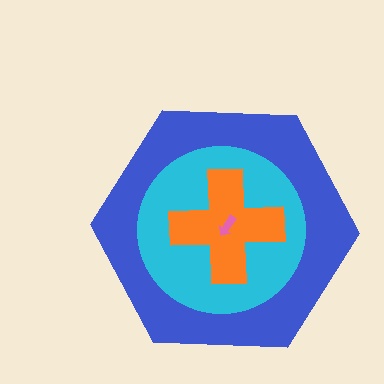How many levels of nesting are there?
4.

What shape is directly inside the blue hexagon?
The cyan circle.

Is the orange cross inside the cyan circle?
Yes.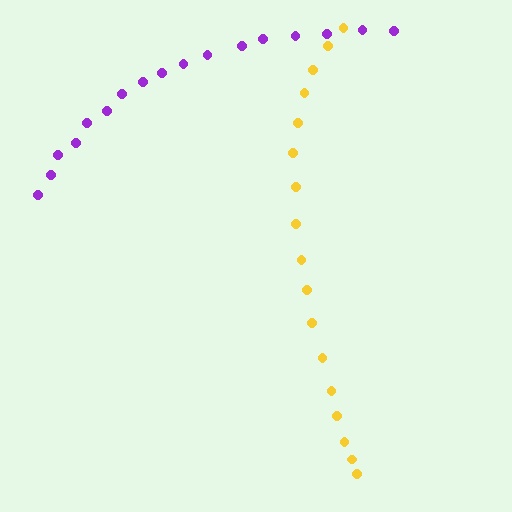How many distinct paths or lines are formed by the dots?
There are 2 distinct paths.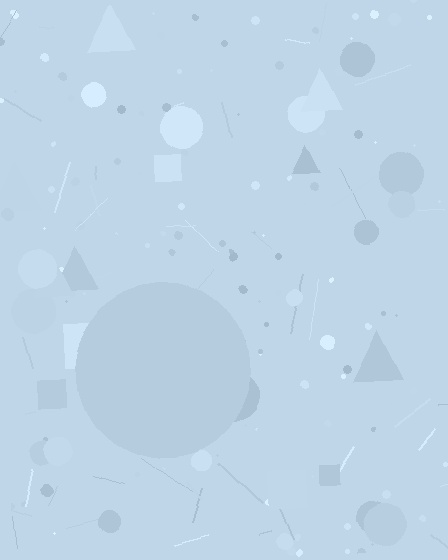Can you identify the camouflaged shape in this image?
The camouflaged shape is a circle.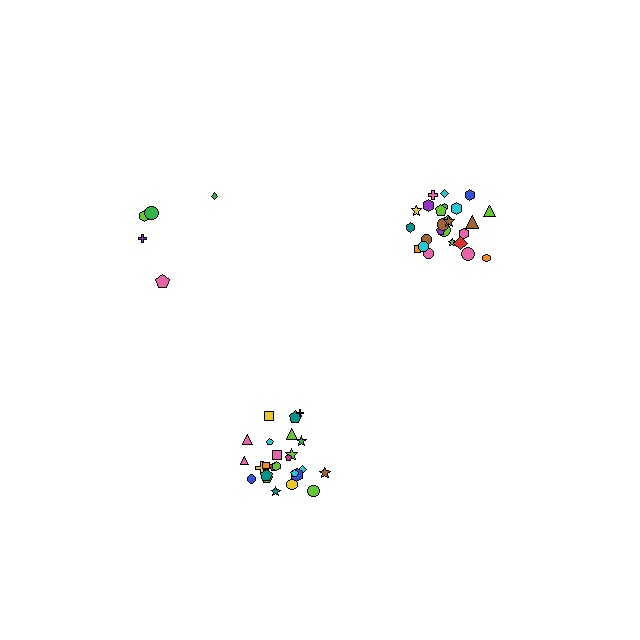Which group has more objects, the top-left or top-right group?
The top-right group.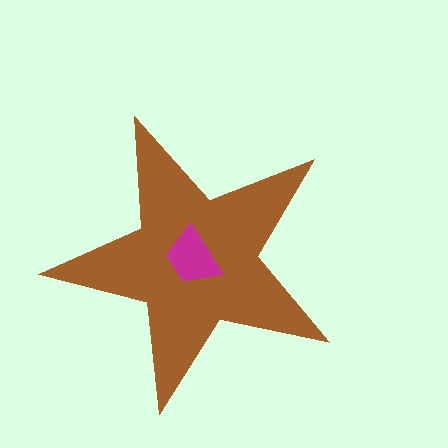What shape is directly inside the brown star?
The magenta trapezoid.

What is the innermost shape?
The magenta trapezoid.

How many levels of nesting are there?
2.